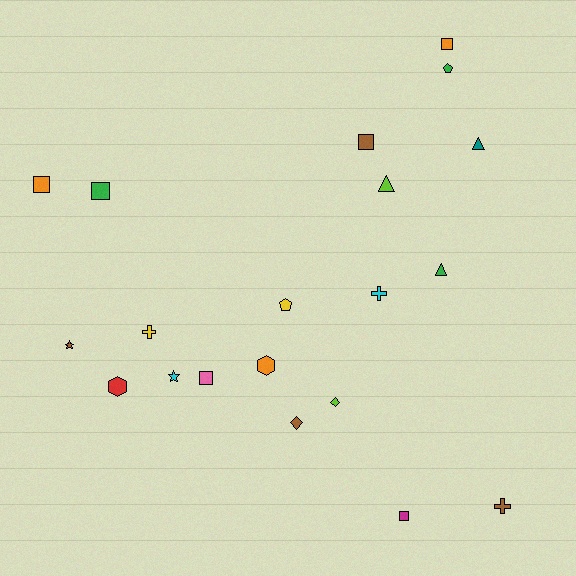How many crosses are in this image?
There are 3 crosses.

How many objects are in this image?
There are 20 objects.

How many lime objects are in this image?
There are 2 lime objects.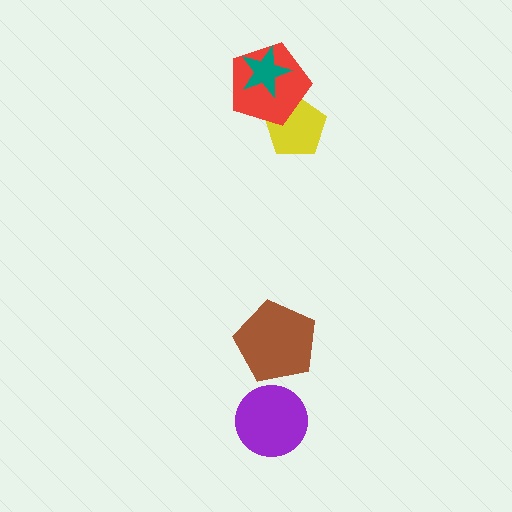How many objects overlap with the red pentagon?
2 objects overlap with the red pentagon.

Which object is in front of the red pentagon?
The teal star is in front of the red pentagon.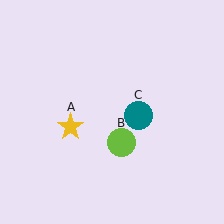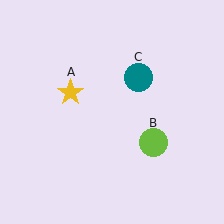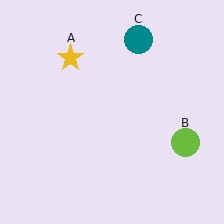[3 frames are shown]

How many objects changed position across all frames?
3 objects changed position: yellow star (object A), lime circle (object B), teal circle (object C).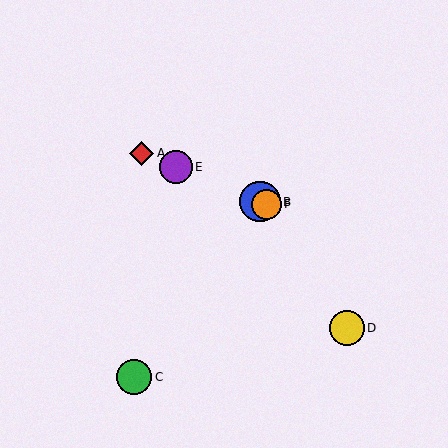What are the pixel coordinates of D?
Object D is at (347, 328).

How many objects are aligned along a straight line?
4 objects (A, B, E, F) are aligned along a straight line.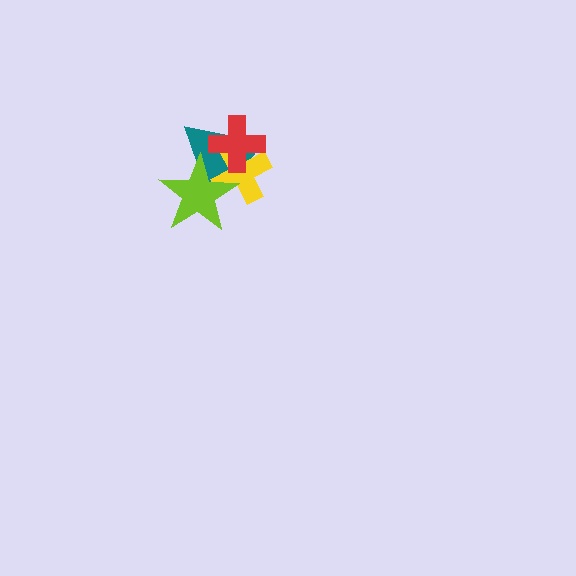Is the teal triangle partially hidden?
Yes, it is partially covered by another shape.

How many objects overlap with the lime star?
3 objects overlap with the lime star.